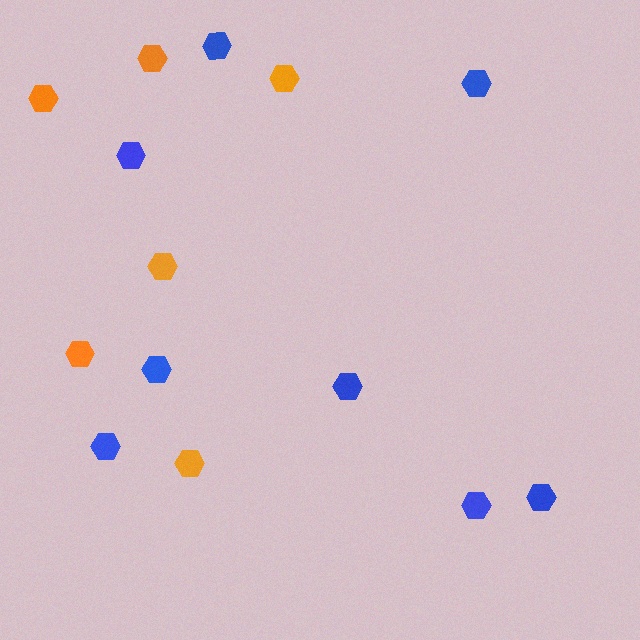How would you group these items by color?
There are 2 groups: one group of orange hexagons (6) and one group of blue hexagons (8).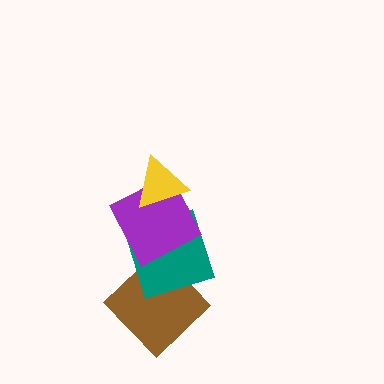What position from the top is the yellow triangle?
The yellow triangle is 1st from the top.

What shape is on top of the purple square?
The yellow triangle is on top of the purple square.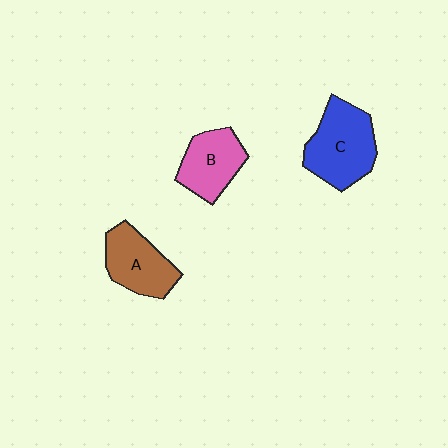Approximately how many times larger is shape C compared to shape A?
Approximately 1.3 times.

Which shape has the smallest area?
Shape B (pink).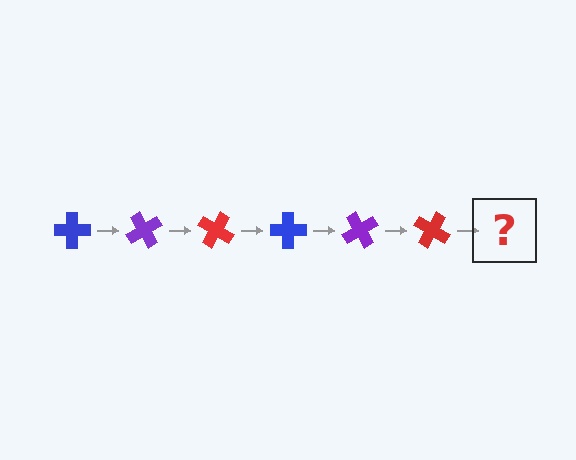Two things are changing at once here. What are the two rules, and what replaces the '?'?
The two rules are that it rotates 60 degrees each step and the color cycles through blue, purple, and red. The '?' should be a blue cross, rotated 360 degrees from the start.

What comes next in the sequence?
The next element should be a blue cross, rotated 360 degrees from the start.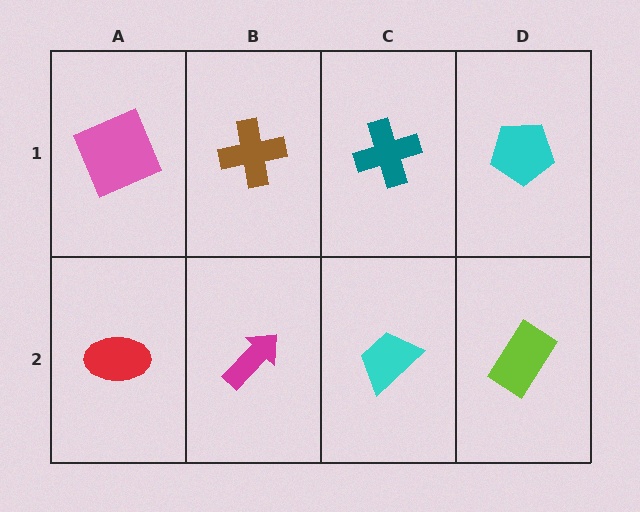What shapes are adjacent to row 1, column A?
A red ellipse (row 2, column A), a brown cross (row 1, column B).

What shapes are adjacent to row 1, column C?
A cyan trapezoid (row 2, column C), a brown cross (row 1, column B), a cyan pentagon (row 1, column D).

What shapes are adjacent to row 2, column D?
A cyan pentagon (row 1, column D), a cyan trapezoid (row 2, column C).